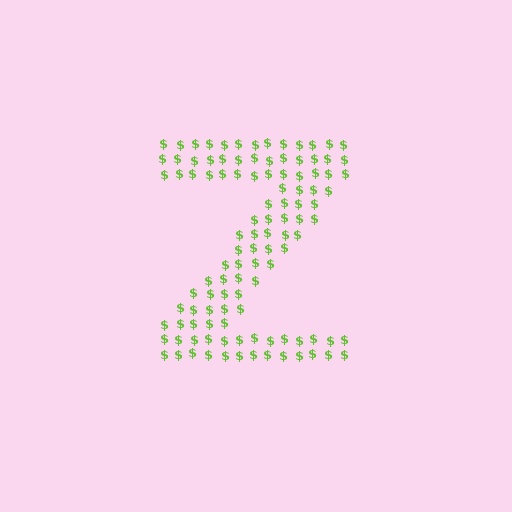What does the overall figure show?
The overall figure shows the letter Z.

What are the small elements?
The small elements are dollar signs.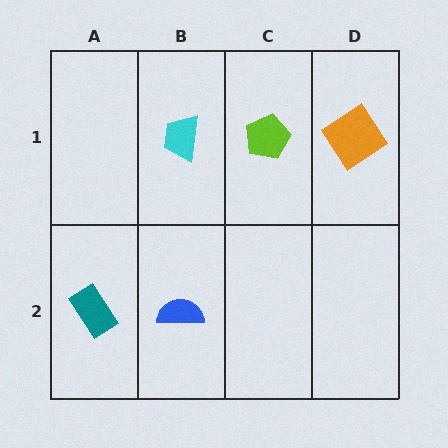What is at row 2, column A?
A teal rectangle.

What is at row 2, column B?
A blue semicircle.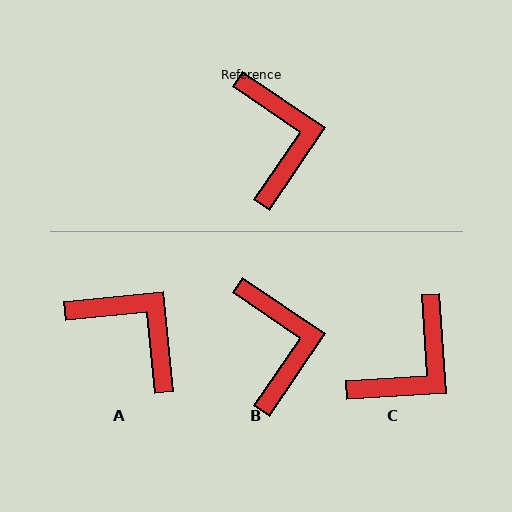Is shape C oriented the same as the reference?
No, it is off by about 52 degrees.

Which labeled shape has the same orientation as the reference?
B.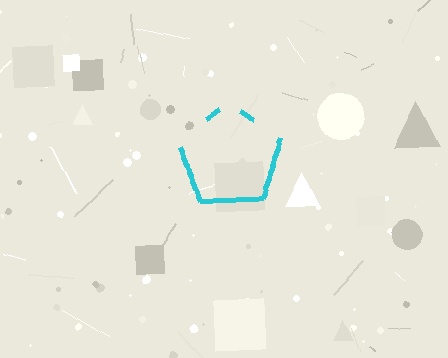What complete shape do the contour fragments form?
The contour fragments form a pentagon.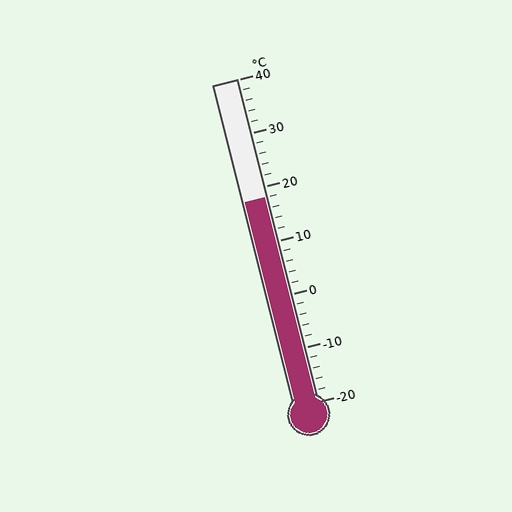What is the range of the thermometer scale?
The thermometer scale ranges from -20°C to 40°C.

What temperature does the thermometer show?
The thermometer shows approximately 18°C.